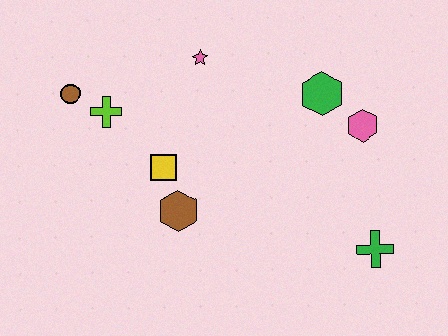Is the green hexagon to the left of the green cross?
Yes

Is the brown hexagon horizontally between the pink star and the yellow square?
Yes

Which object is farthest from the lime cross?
The green cross is farthest from the lime cross.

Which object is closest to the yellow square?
The brown hexagon is closest to the yellow square.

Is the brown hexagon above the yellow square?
No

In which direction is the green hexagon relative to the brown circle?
The green hexagon is to the right of the brown circle.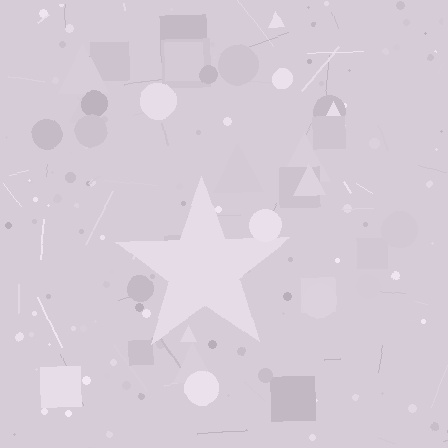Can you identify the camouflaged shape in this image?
The camouflaged shape is a star.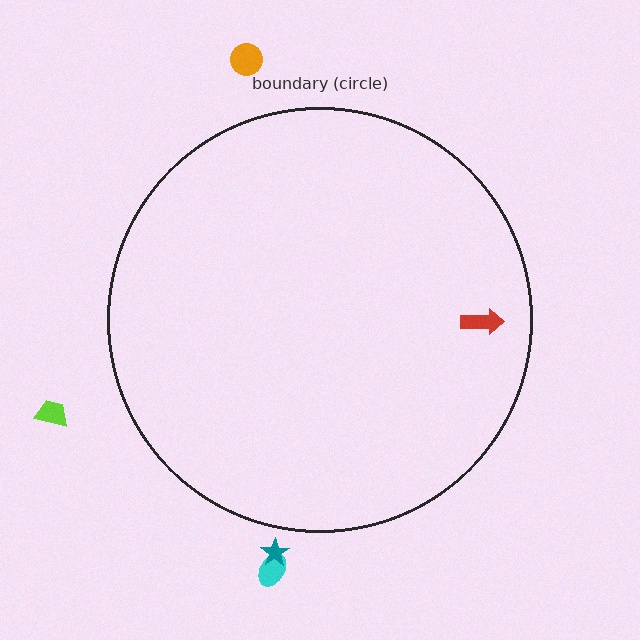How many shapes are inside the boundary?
1 inside, 4 outside.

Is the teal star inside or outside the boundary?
Outside.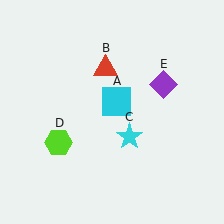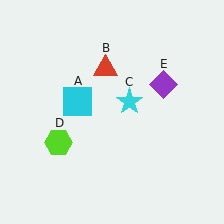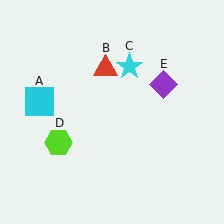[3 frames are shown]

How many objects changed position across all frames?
2 objects changed position: cyan square (object A), cyan star (object C).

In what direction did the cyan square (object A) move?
The cyan square (object A) moved left.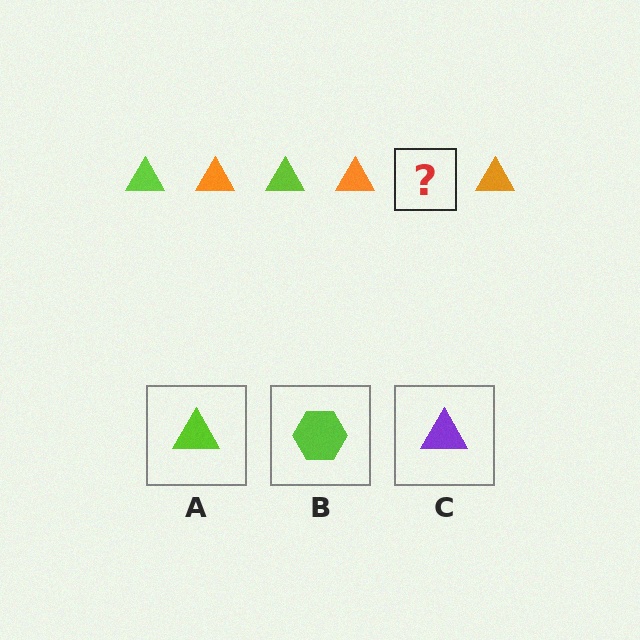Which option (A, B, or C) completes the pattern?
A.